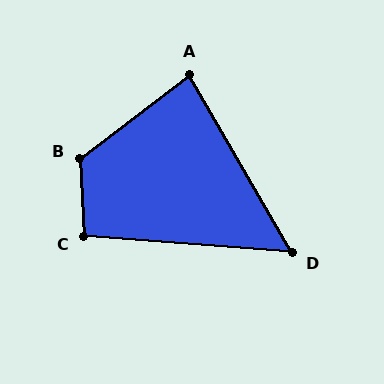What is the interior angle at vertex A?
Approximately 83 degrees (acute).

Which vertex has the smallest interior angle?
D, at approximately 56 degrees.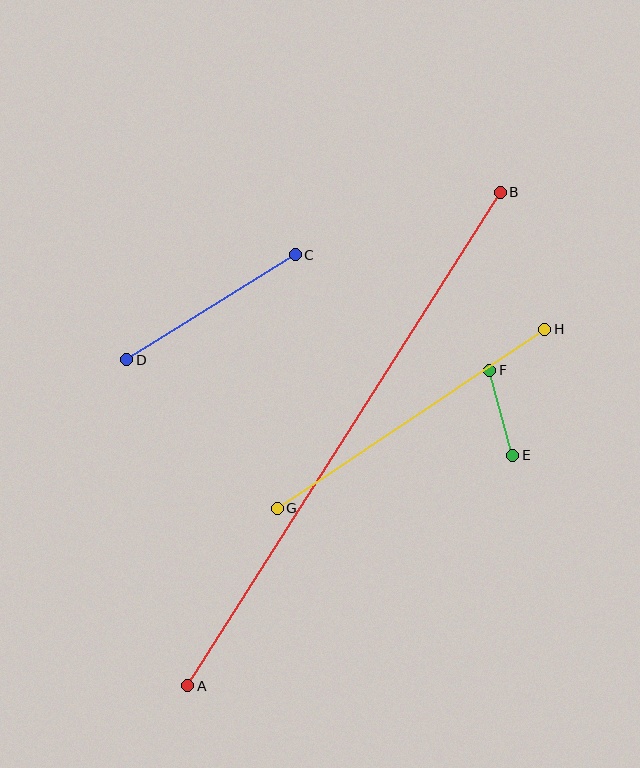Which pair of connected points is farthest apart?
Points A and B are farthest apart.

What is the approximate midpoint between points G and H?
The midpoint is at approximately (411, 419) pixels.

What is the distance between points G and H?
The distance is approximately 322 pixels.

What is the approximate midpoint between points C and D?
The midpoint is at approximately (211, 307) pixels.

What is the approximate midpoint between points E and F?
The midpoint is at approximately (501, 413) pixels.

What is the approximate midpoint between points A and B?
The midpoint is at approximately (344, 439) pixels.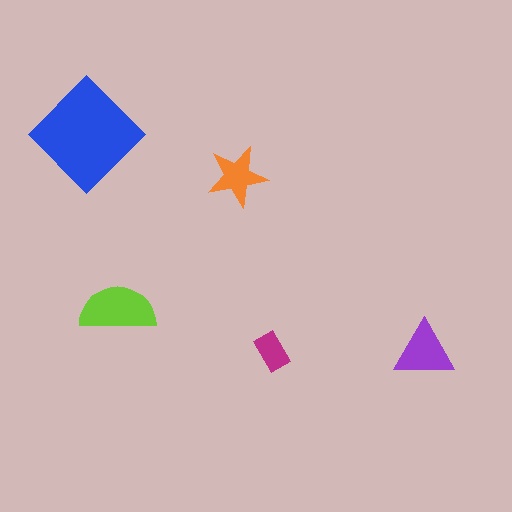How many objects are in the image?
There are 5 objects in the image.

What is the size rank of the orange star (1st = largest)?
4th.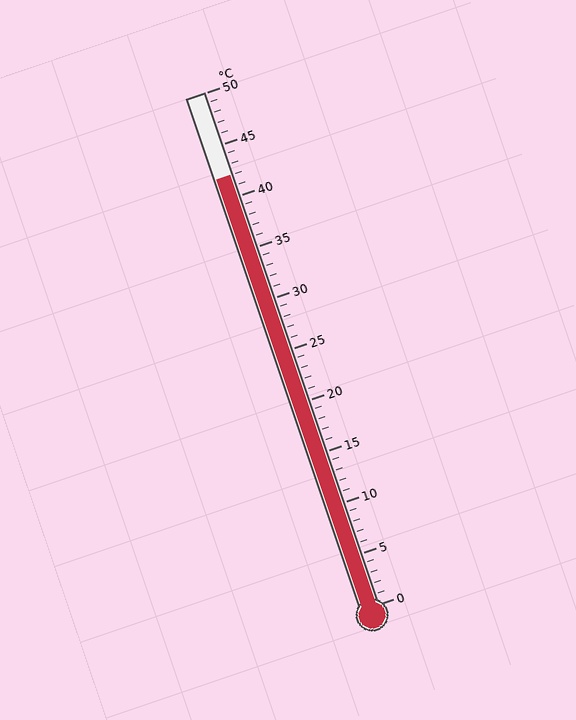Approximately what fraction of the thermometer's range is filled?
The thermometer is filled to approximately 85% of its range.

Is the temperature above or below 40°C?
The temperature is above 40°C.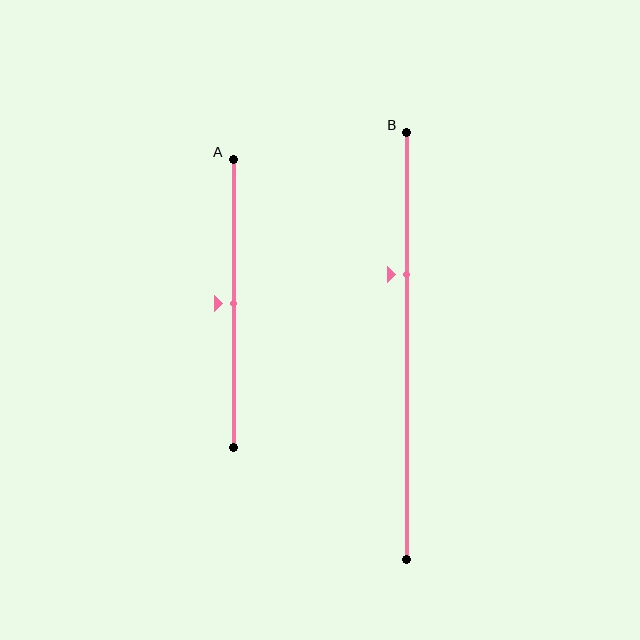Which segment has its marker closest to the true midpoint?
Segment A has its marker closest to the true midpoint.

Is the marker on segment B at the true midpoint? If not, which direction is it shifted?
No, the marker on segment B is shifted upward by about 17% of the segment length.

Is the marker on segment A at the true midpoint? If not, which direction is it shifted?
Yes, the marker on segment A is at the true midpoint.